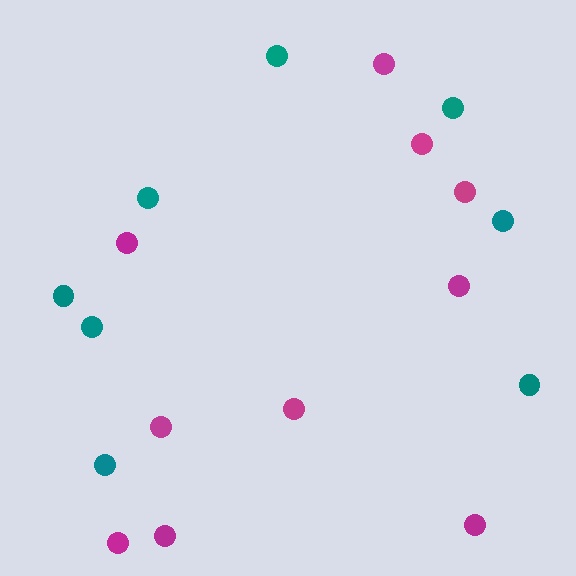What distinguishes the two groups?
There are 2 groups: one group of teal circles (8) and one group of magenta circles (10).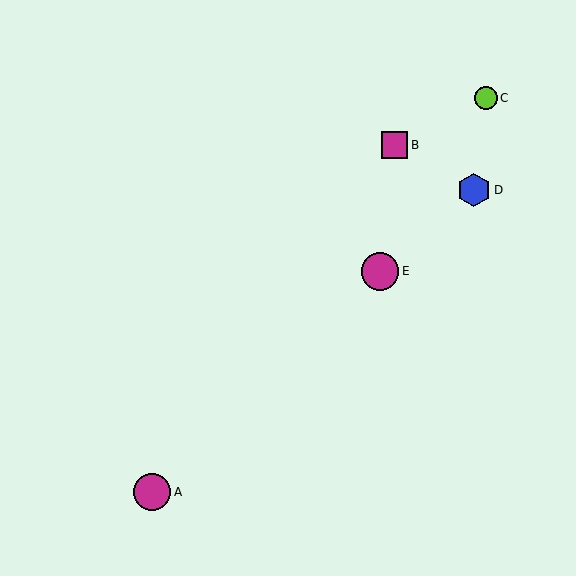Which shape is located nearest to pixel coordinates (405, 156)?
The magenta square (labeled B) at (395, 145) is nearest to that location.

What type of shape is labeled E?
Shape E is a magenta circle.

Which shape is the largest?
The magenta circle (labeled E) is the largest.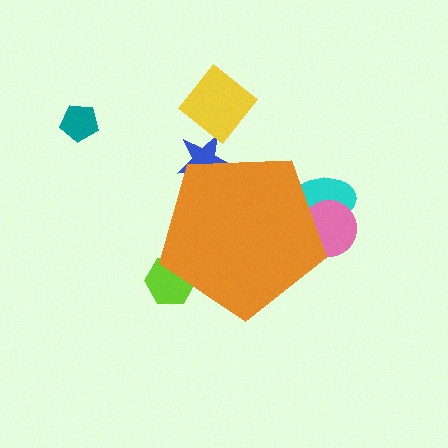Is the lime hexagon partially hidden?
Yes, the lime hexagon is partially hidden behind the orange pentagon.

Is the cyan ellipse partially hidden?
Yes, the cyan ellipse is partially hidden behind the orange pentagon.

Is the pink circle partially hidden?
Yes, the pink circle is partially hidden behind the orange pentagon.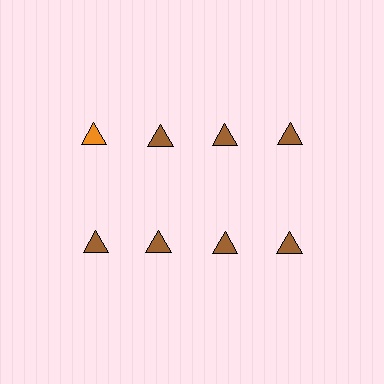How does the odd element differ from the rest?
It has a different color: orange instead of brown.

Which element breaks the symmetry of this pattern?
The orange triangle in the top row, leftmost column breaks the symmetry. All other shapes are brown triangles.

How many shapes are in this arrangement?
There are 8 shapes arranged in a grid pattern.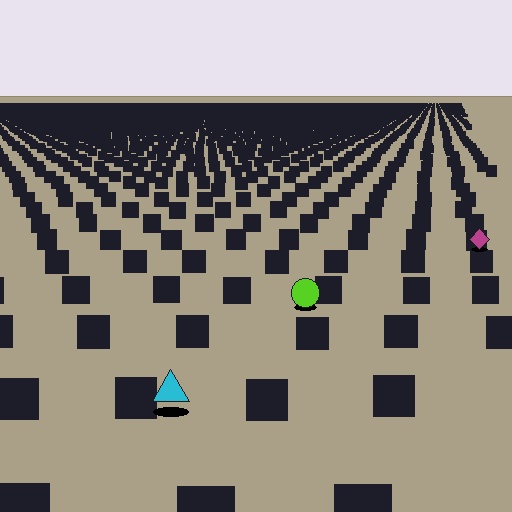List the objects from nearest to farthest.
From nearest to farthest: the cyan triangle, the lime circle, the magenta diamond.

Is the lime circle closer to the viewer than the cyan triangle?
No. The cyan triangle is closer — you can tell from the texture gradient: the ground texture is coarser near it.